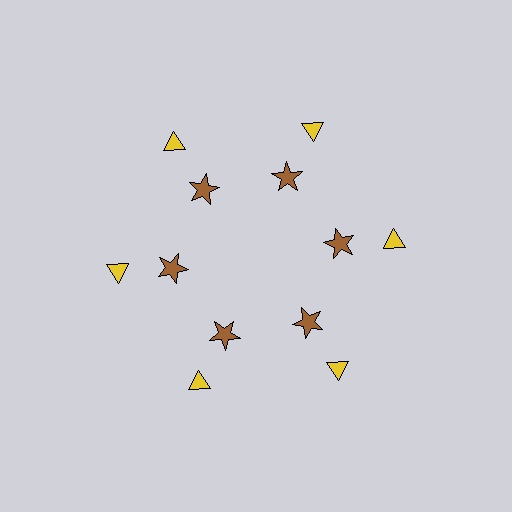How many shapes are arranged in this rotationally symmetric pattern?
There are 12 shapes, arranged in 6 groups of 2.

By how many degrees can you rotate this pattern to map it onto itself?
The pattern maps onto itself every 60 degrees of rotation.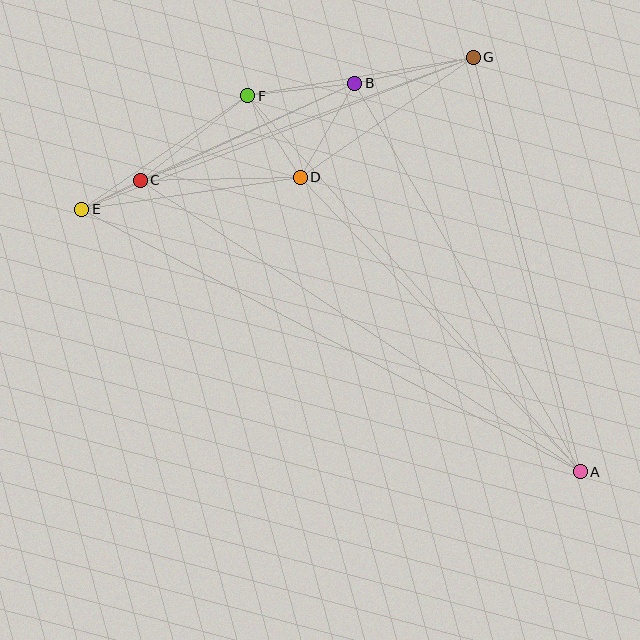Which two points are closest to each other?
Points C and E are closest to each other.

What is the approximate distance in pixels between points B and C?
The distance between B and C is approximately 236 pixels.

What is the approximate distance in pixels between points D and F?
The distance between D and F is approximately 97 pixels.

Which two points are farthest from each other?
Points A and E are farthest from each other.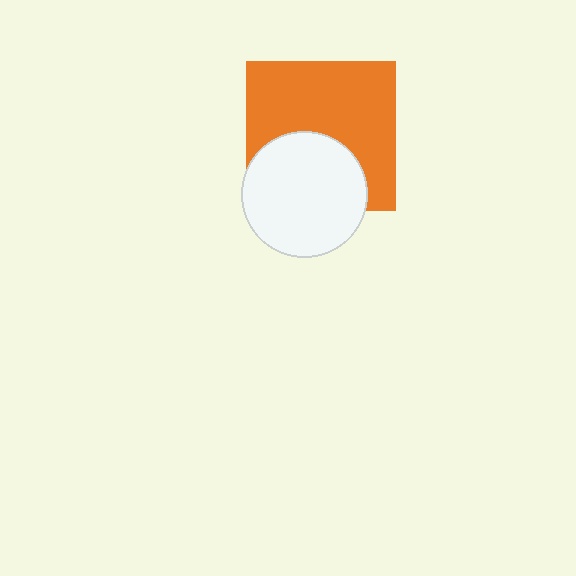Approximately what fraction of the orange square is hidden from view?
Roughly 37% of the orange square is hidden behind the white circle.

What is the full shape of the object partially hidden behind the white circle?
The partially hidden object is an orange square.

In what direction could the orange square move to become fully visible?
The orange square could move up. That would shift it out from behind the white circle entirely.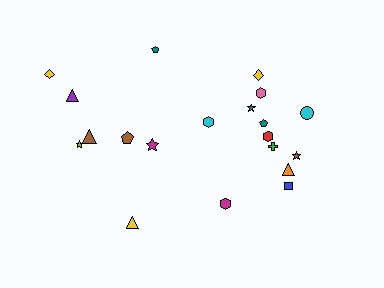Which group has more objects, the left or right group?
The right group.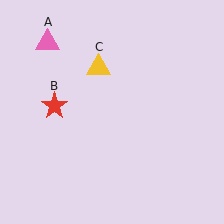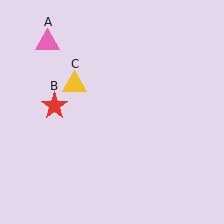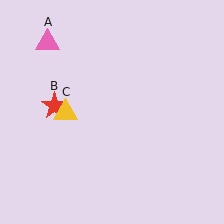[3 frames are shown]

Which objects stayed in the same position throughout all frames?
Pink triangle (object A) and red star (object B) remained stationary.